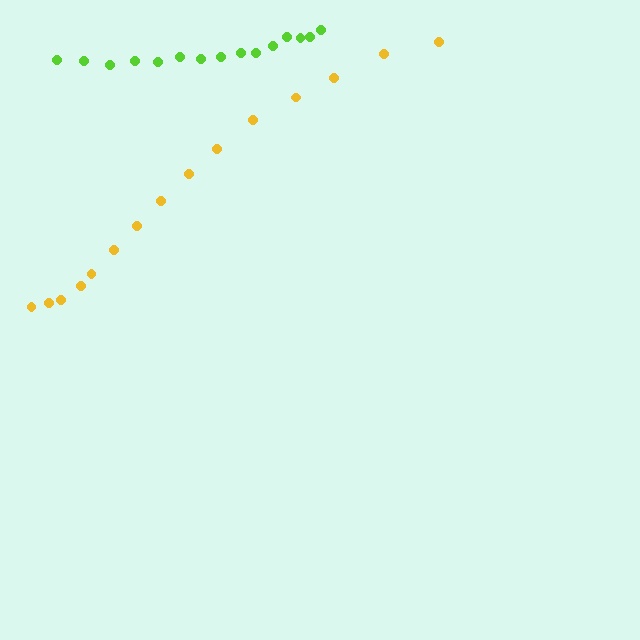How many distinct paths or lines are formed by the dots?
There are 2 distinct paths.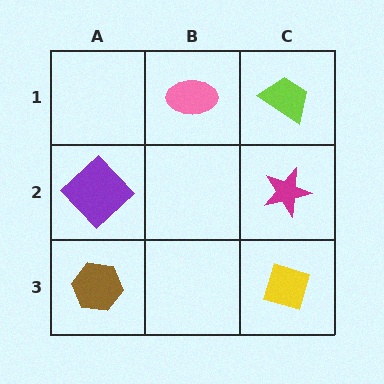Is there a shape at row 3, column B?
No, that cell is empty.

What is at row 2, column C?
A magenta star.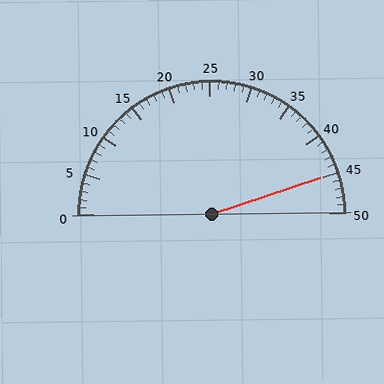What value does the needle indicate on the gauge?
The needle indicates approximately 45.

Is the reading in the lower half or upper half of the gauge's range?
The reading is in the upper half of the range (0 to 50).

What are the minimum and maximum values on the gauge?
The gauge ranges from 0 to 50.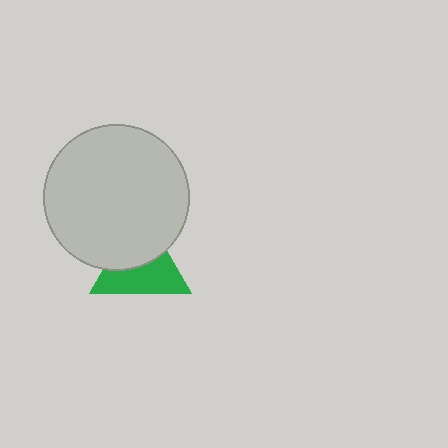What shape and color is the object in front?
The object in front is a light gray circle.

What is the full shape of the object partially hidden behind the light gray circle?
The partially hidden object is a green triangle.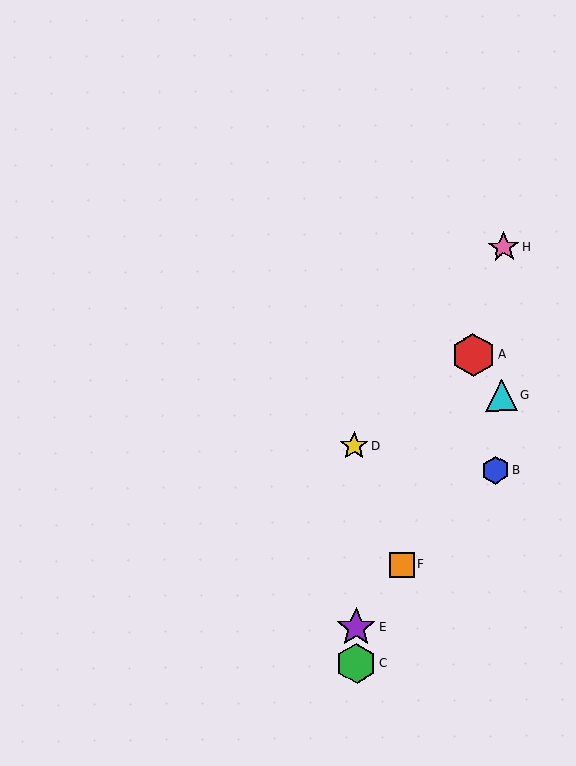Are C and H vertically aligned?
No, C is at x≈356 and H is at x≈504.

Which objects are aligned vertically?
Objects C, D, E are aligned vertically.